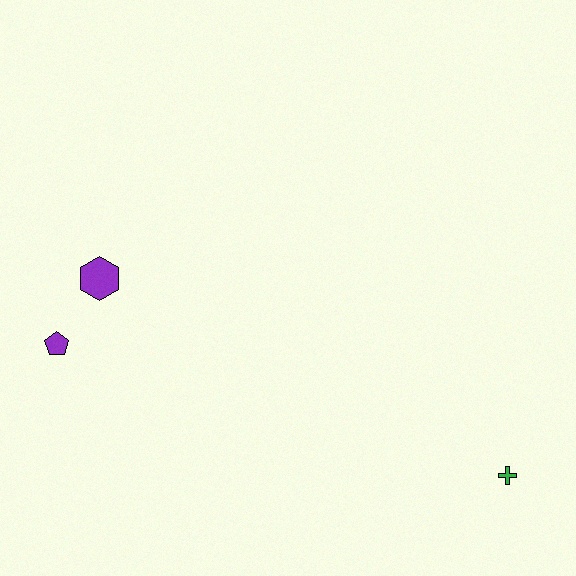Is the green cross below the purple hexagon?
Yes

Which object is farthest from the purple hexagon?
The green cross is farthest from the purple hexagon.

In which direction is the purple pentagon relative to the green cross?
The purple pentagon is to the left of the green cross.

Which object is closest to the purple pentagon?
The purple hexagon is closest to the purple pentagon.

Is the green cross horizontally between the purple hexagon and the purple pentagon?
No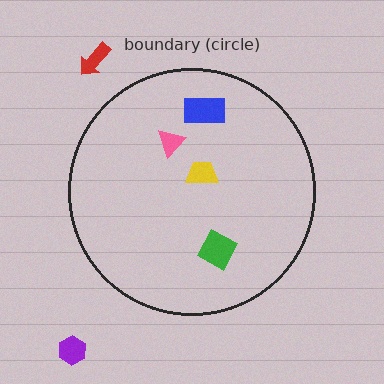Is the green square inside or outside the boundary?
Inside.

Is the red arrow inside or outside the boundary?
Outside.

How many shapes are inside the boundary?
4 inside, 2 outside.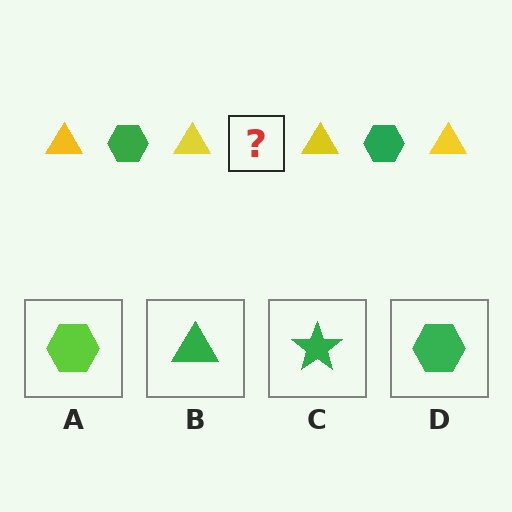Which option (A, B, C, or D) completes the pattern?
D.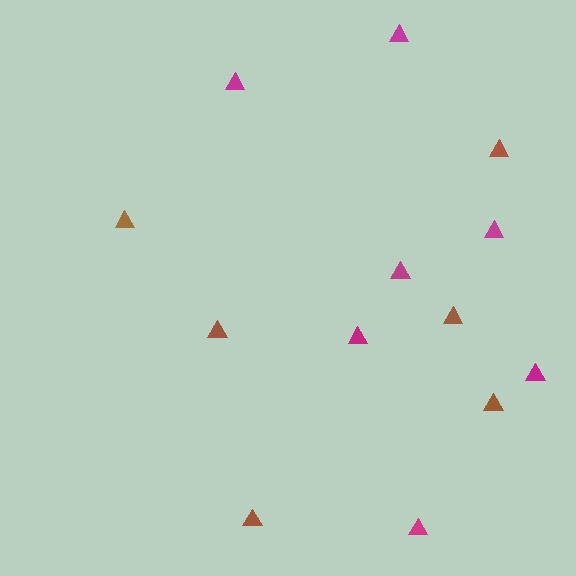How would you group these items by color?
There are 2 groups: one group of magenta triangles (7) and one group of brown triangles (6).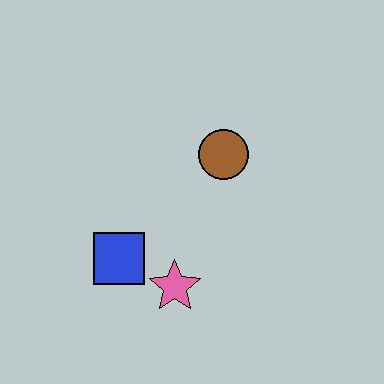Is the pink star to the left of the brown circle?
Yes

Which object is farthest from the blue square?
The brown circle is farthest from the blue square.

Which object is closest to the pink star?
The blue square is closest to the pink star.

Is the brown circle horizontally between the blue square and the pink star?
No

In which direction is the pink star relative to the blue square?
The pink star is to the right of the blue square.